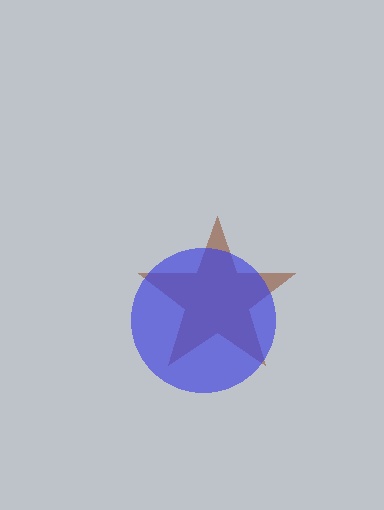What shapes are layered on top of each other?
The layered shapes are: a brown star, a blue circle.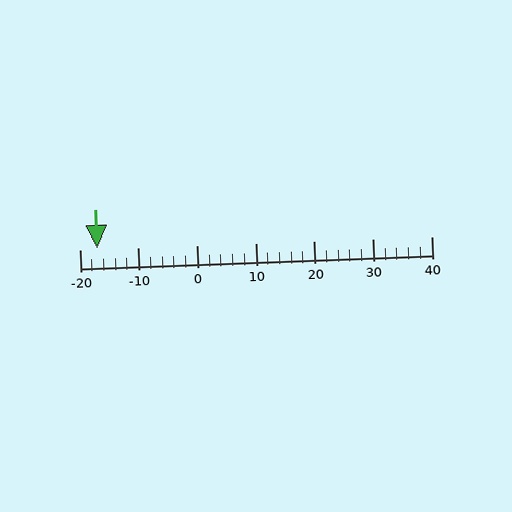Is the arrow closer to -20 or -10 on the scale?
The arrow is closer to -20.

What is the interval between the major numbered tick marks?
The major tick marks are spaced 10 units apart.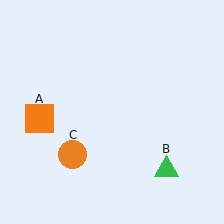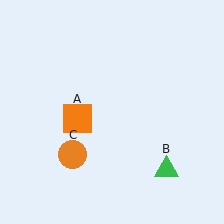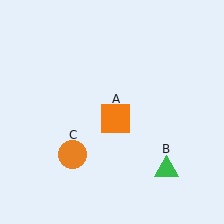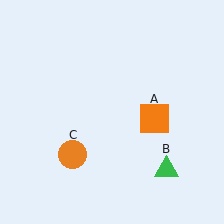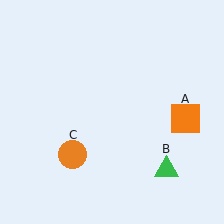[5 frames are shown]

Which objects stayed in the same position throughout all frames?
Green triangle (object B) and orange circle (object C) remained stationary.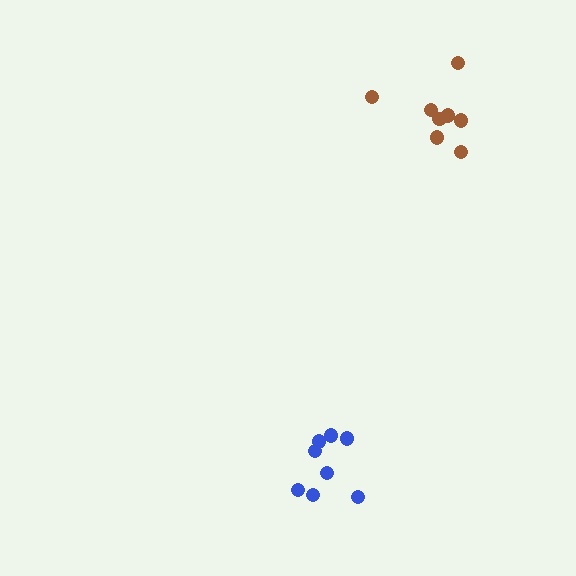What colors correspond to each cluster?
The clusters are colored: brown, blue.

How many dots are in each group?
Group 1: 8 dots, Group 2: 8 dots (16 total).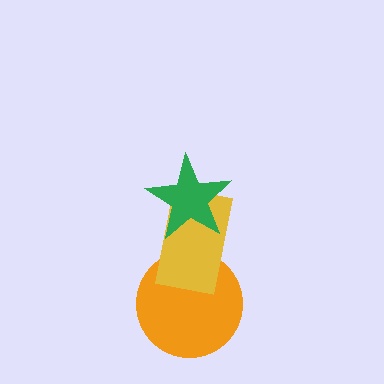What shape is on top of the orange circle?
The yellow rectangle is on top of the orange circle.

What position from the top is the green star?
The green star is 1st from the top.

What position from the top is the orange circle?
The orange circle is 3rd from the top.